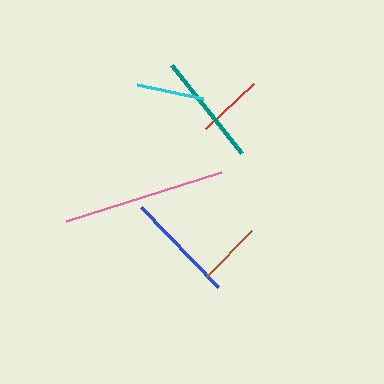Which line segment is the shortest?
The brown line is the shortest at approximately 64 pixels.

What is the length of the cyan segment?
The cyan segment is approximately 68 pixels long.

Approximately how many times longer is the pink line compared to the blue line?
The pink line is approximately 1.5 times the length of the blue line.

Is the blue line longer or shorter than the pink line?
The pink line is longer than the blue line.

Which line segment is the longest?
The pink line is the longest at approximately 162 pixels.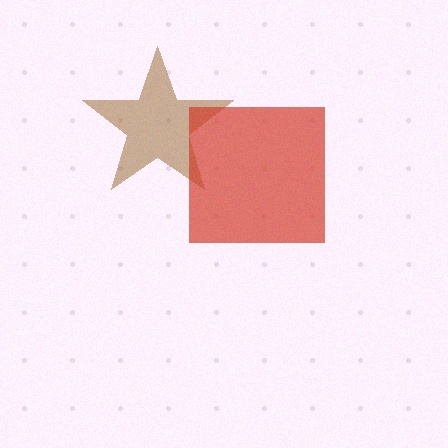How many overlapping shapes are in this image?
There are 2 overlapping shapes in the image.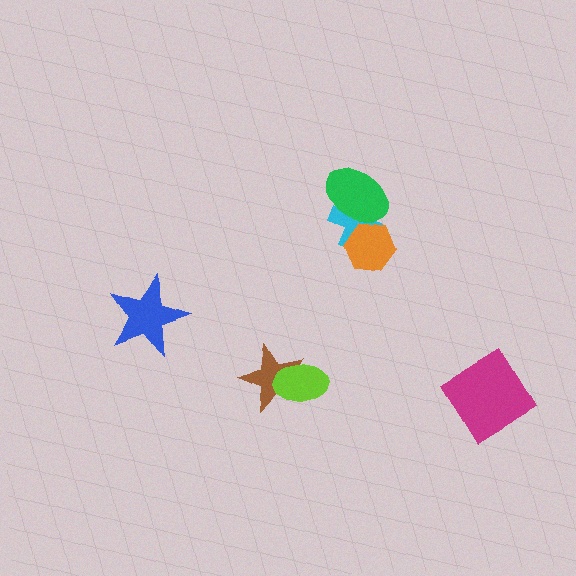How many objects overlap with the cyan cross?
2 objects overlap with the cyan cross.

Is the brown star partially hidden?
Yes, it is partially covered by another shape.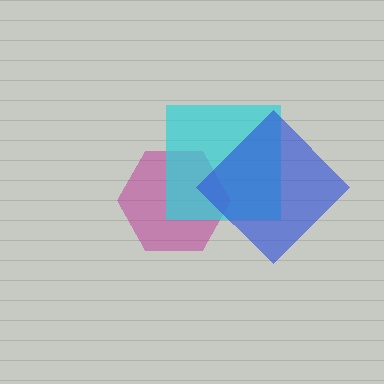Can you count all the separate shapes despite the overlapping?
Yes, there are 3 separate shapes.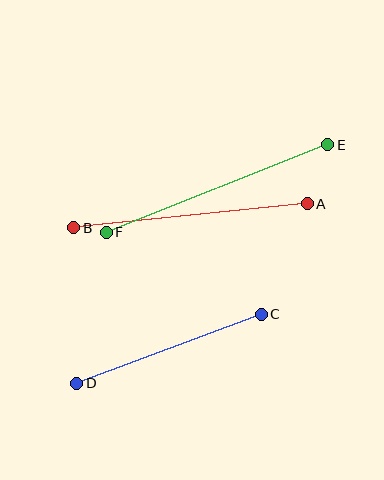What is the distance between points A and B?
The distance is approximately 235 pixels.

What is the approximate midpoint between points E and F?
The midpoint is at approximately (217, 189) pixels.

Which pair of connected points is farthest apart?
Points E and F are farthest apart.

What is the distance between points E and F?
The distance is approximately 238 pixels.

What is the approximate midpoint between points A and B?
The midpoint is at approximately (191, 216) pixels.